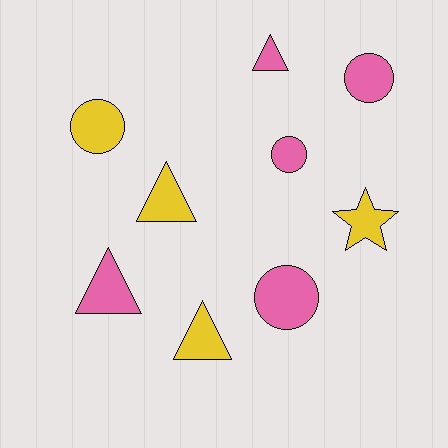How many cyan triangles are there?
There are no cyan triangles.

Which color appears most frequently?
Pink, with 5 objects.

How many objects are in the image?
There are 9 objects.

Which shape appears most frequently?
Triangle, with 4 objects.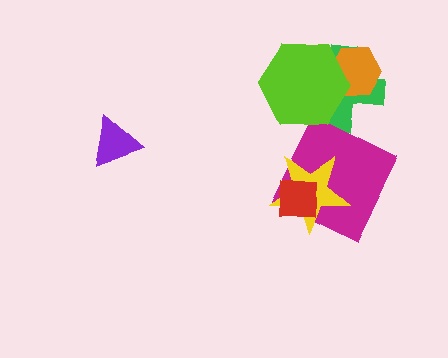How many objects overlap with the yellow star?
2 objects overlap with the yellow star.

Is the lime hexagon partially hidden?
No, no other shape covers it.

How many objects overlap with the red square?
2 objects overlap with the red square.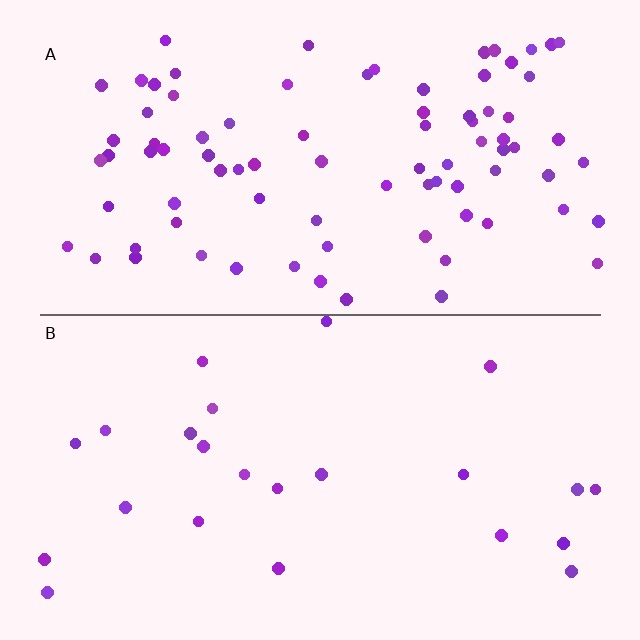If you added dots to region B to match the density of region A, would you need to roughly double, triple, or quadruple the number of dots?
Approximately quadruple.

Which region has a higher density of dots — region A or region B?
A (the top).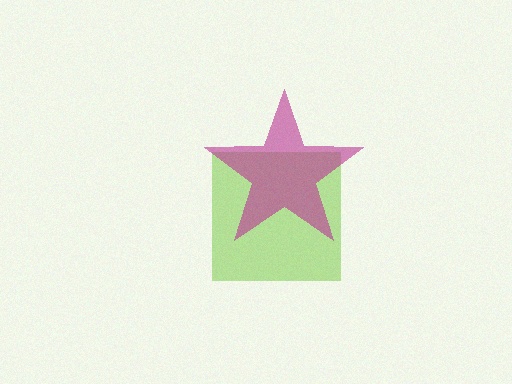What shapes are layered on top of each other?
The layered shapes are: a lime square, a magenta star.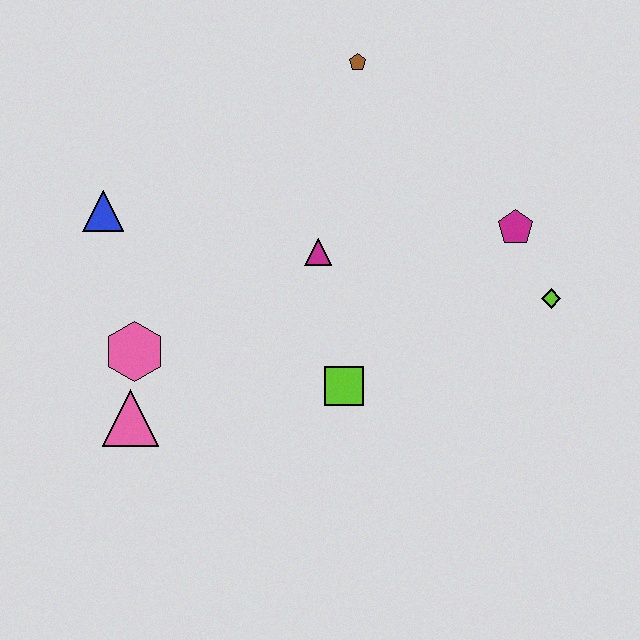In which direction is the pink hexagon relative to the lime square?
The pink hexagon is to the left of the lime square.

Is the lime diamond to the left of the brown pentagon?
No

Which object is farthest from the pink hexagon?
The lime diamond is farthest from the pink hexagon.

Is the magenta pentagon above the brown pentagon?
No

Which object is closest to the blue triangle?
The pink hexagon is closest to the blue triangle.